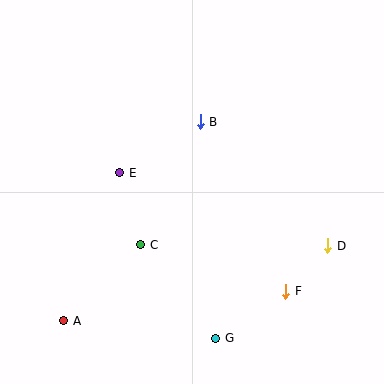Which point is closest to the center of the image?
Point B at (200, 122) is closest to the center.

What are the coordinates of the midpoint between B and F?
The midpoint between B and F is at (243, 207).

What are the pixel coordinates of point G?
Point G is at (216, 338).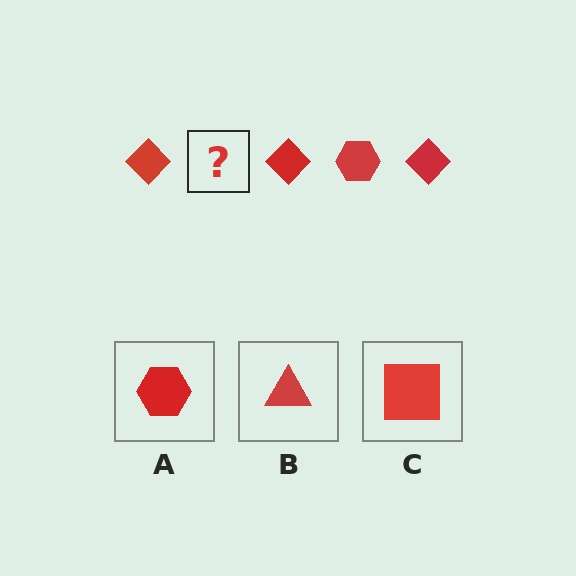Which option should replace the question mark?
Option A.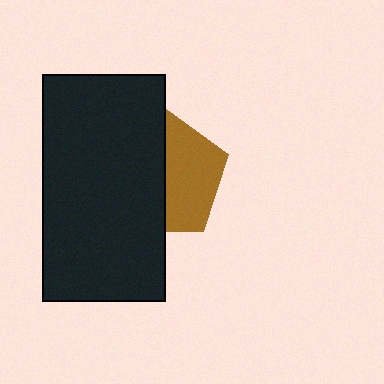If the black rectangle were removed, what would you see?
You would see the complete brown pentagon.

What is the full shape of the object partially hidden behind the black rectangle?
The partially hidden object is a brown pentagon.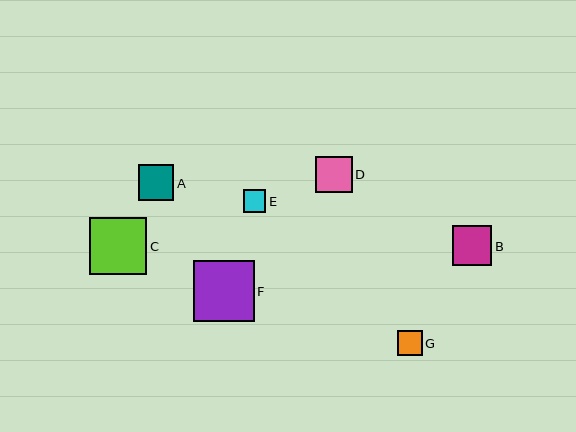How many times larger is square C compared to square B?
Square C is approximately 1.4 times the size of square B.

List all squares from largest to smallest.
From largest to smallest: F, C, B, D, A, G, E.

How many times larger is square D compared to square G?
Square D is approximately 1.5 times the size of square G.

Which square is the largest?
Square F is the largest with a size of approximately 61 pixels.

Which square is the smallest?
Square E is the smallest with a size of approximately 22 pixels.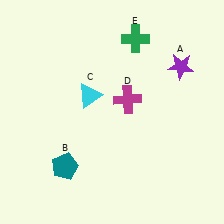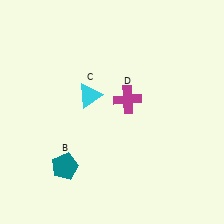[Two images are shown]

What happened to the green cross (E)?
The green cross (E) was removed in Image 2. It was in the top-right area of Image 1.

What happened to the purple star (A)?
The purple star (A) was removed in Image 2. It was in the top-right area of Image 1.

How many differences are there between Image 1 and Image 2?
There are 2 differences between the two images.